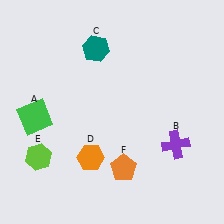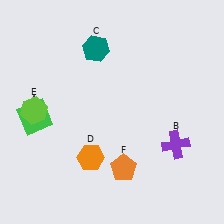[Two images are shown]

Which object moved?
The lime hexagon (E) moved up.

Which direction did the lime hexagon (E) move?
The lime hexagon (E) moved up.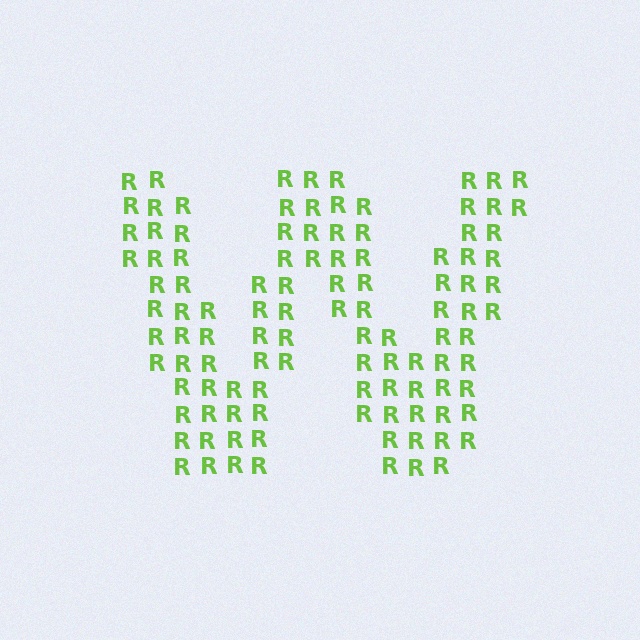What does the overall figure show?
The overall figure shows the letter W.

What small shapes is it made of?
It is made of small letter R's.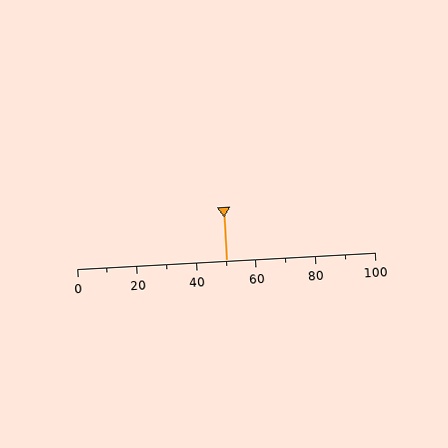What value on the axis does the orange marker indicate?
The marker indicates approximately 50.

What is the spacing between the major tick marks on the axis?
The major ticks are spaced 20 apart.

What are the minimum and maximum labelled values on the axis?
The axis runs from 0 to 100.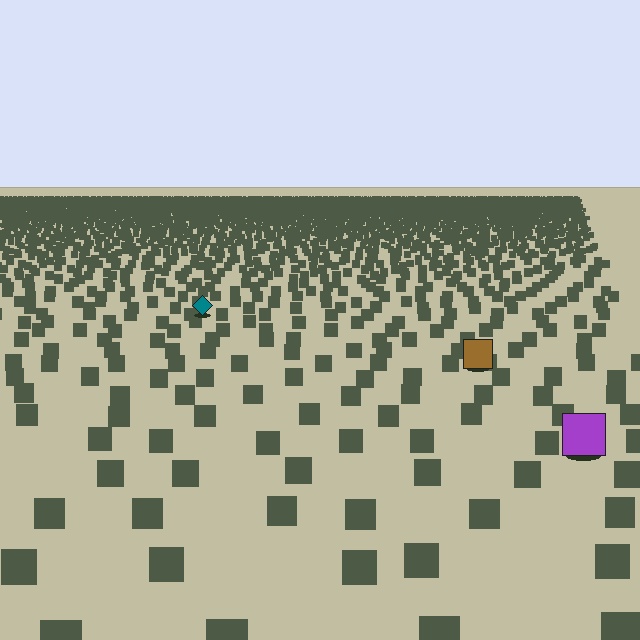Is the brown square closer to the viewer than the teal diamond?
Yes. The brown square is closer — you can tell from the texture gradient: the ground texture is coarser near it.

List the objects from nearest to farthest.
From nearest to farthest: the purple square, the brown square, the teal diamond.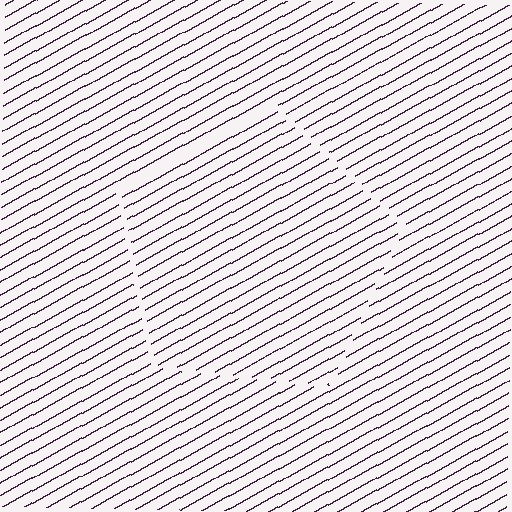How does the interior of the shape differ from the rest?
The interior of the shape contains the same grating, shifted by half a period — the contour is defined by the phase discontinuity where line-ends from the inner and outer gratings abut.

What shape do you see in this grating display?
An illusory pentagon. The interior of the shape contains the same grating, shifted by half a period — the contour is defined by the phase discontinuity where line-ends from the inner and outer gratings abut.